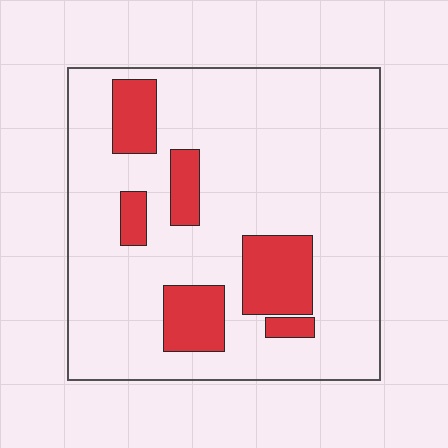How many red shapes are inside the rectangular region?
6.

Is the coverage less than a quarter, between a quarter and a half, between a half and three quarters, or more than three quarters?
Less than a quarter.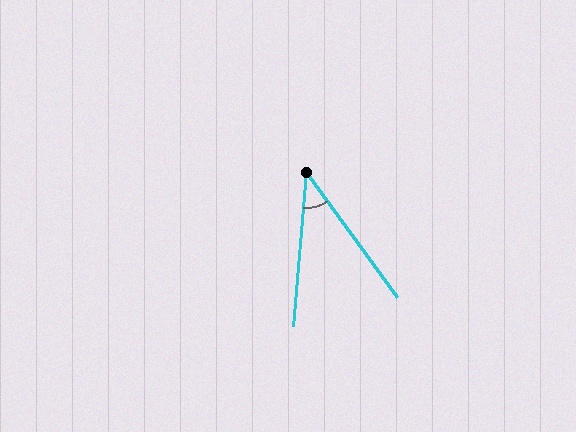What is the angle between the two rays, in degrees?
Approximately 41 degrees.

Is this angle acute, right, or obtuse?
It is acute.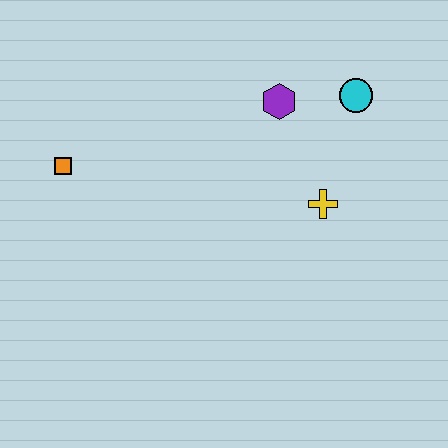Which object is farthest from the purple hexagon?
The orange square is farthest from the purple hexagon.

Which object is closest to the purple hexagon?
The cyan circle is closest to the purple hexagon.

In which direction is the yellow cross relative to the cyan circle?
The yellow cross is below the cyan circle.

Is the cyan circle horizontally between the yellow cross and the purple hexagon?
No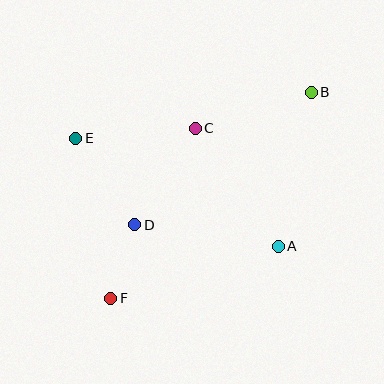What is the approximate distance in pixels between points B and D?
The distance between B and D is approximately 221 pixels.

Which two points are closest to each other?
Points D and F are closest to each other.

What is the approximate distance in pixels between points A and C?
The distance between A and C is approximately 144 pixels.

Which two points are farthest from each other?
Points B and F are farthest from each other.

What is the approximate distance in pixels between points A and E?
The distance between A and E is approximately 229 pixels.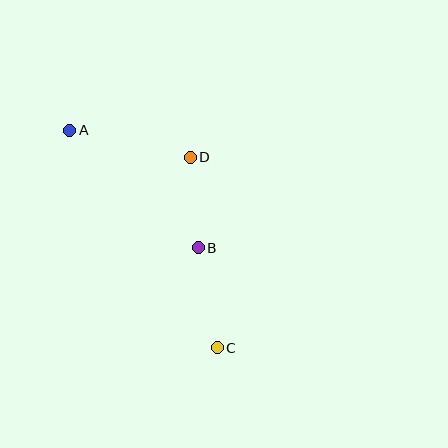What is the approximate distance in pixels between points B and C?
The distance between B and C is approximately 102 pixels.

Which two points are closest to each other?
Points B and D are closest to each other.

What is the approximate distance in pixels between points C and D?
The distance between C and D is approximately 192 pixels.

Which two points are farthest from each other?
Points A and C are farthest from each other.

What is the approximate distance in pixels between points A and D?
The distance between A and D is approximately 124 pixels.